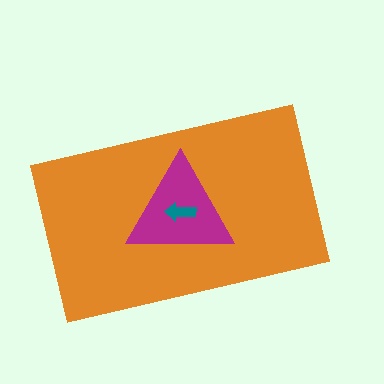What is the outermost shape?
The orange rectangle.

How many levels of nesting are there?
3.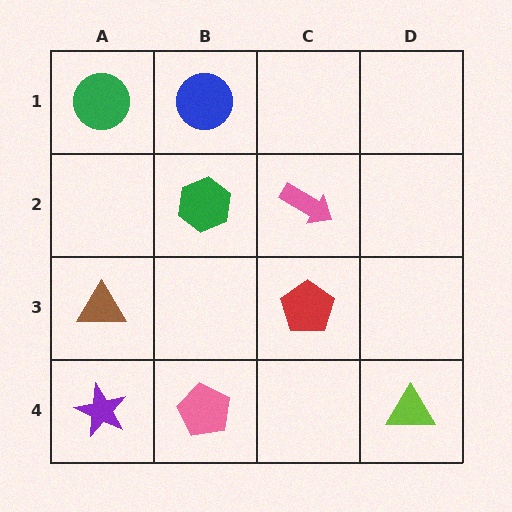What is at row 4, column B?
A pink pentagon.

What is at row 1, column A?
A green circle.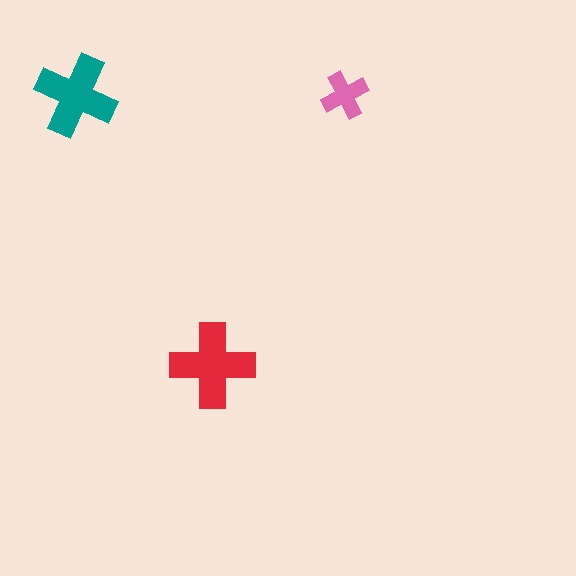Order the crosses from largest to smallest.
the red one, the teal one, the pink one.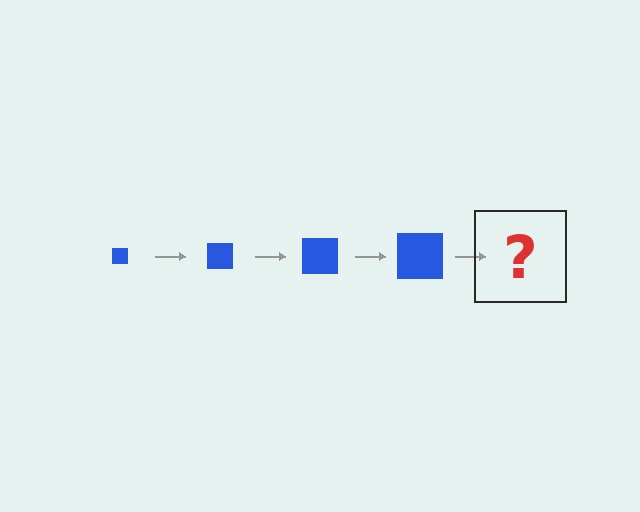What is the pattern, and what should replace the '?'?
The pattern is that the square gets progressively larger each step. The '?' should be a blue square, larger than the previous one.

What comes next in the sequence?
The next element should be a blue square, larger than the previous one.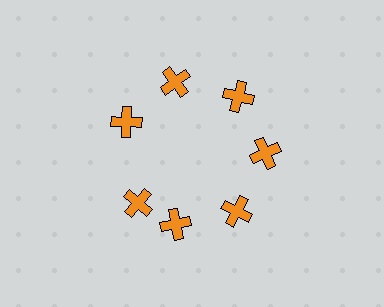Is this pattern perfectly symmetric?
No. The 7 orange crosses are arranged in a ring, but one element near the 8 o'clock position is rotated out of alignment along the ring, breaking the 7-fold rotational symmetry.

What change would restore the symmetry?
The symmetry would be restored by rotating it back into even spacing with its neighbors so that all 7 crosses sit at equal angles and equal distance from the center.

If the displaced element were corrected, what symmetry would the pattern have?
It would have 7-fold rotational symmetry — the pattern would map onto itself every 51 degrees.